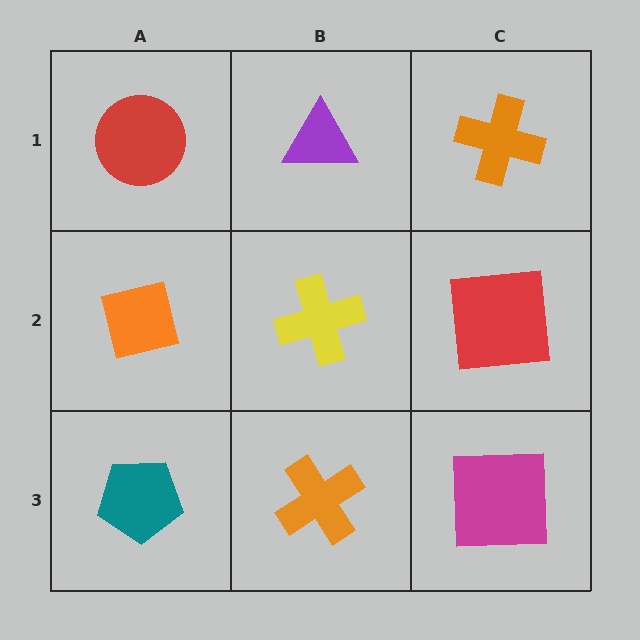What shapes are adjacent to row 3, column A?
An orange square (row 2, column A), an orange cross (row 3, column B).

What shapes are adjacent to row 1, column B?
A yellow cross (row 2, column B), a red circle (row 1, column A), an orange cross (row 1, column C).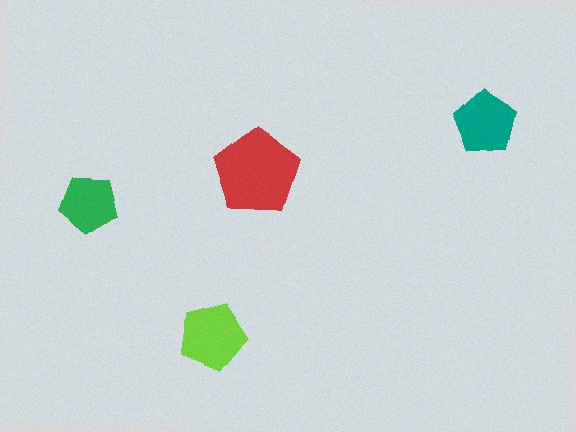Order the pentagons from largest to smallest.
the red one, the lime one, the teal one, the green one.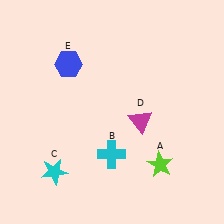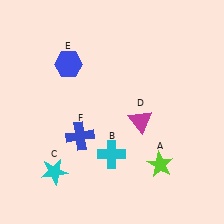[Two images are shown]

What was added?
A blue cross (F) was added in Image 2.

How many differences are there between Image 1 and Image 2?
There is 1 difference between the two images.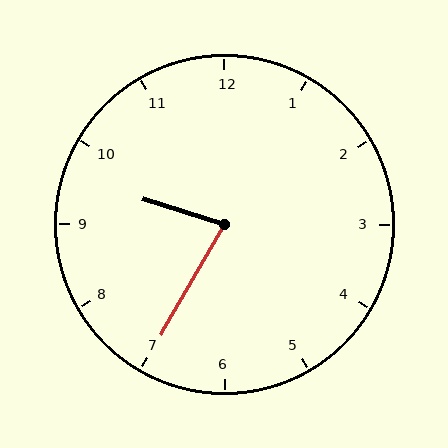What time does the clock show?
9:35.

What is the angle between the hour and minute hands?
Approximately 78 degrees.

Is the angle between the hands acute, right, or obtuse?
It is acute.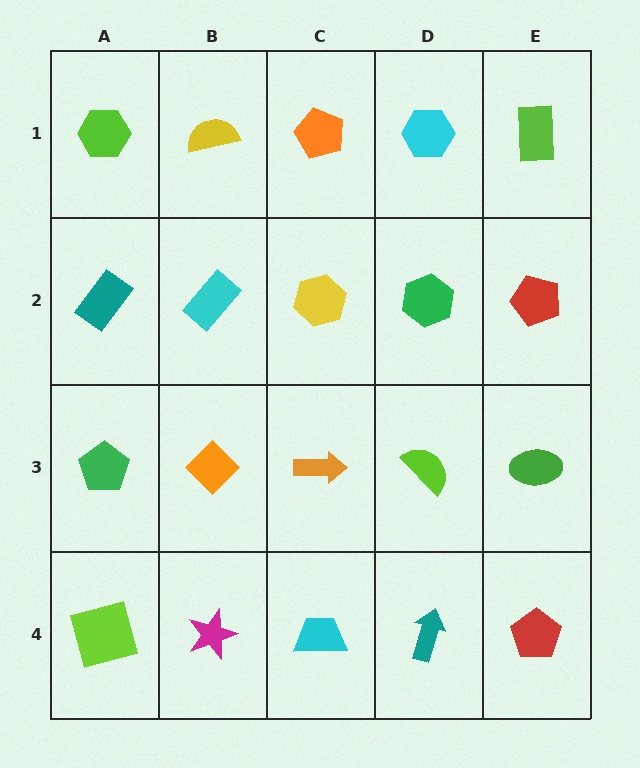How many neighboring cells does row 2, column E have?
3.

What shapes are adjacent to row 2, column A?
A lime hexagon (row 1, column A), a green pentagon (row 3, column A), a cyan rectangle (row 2, column B).